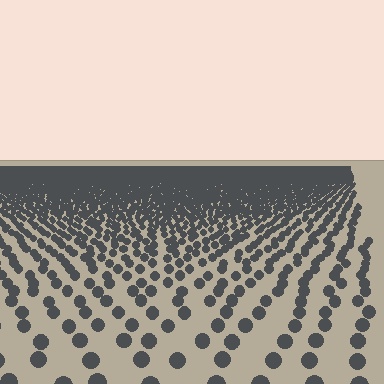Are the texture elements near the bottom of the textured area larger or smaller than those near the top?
Larger. Near the bottom, elements are closer to the viewer and appear at a bigger on-screen size.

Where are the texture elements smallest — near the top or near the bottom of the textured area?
Near the top.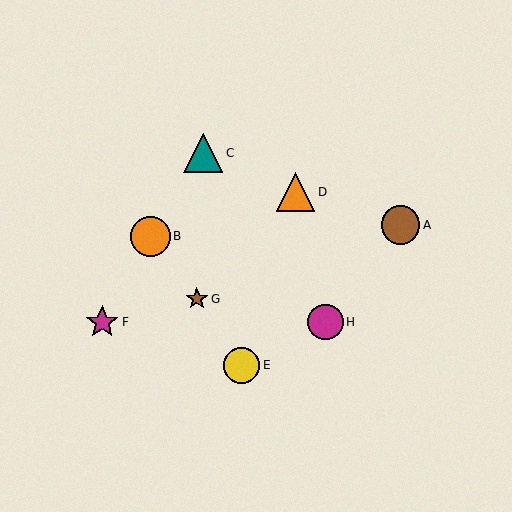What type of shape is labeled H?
Shape H is a magenta circle.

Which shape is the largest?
The orange circle (labeled B) is the largest.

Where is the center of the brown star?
The center of the brown star is at (197, 299).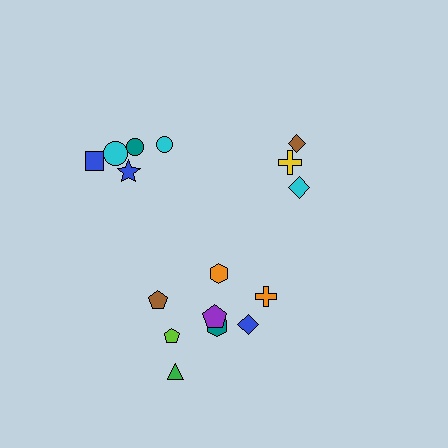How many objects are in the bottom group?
There are 8 objects.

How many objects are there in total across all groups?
There are 16 objects.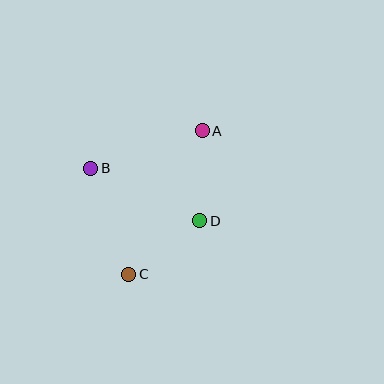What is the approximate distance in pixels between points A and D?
The distance between A and D is approximately 90 pixels.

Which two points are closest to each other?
Points C and D are closest to each other.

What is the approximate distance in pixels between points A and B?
The distance between A and B is approximately 117 pixels.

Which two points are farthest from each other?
Points A and C are farthest from each other.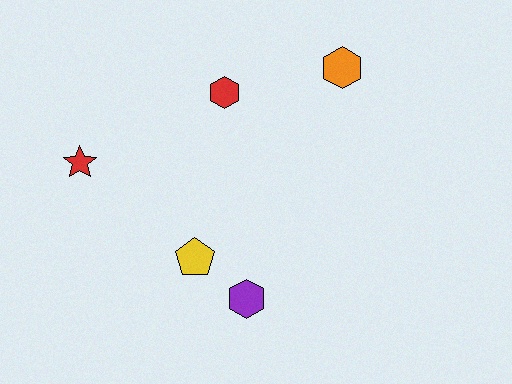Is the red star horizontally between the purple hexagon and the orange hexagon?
No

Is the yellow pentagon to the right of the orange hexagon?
No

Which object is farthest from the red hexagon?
The purple hexagon is farthest from the red hexagon.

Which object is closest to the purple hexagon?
The yellow pentagon is closest to the purple hexagon.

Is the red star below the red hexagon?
Yes